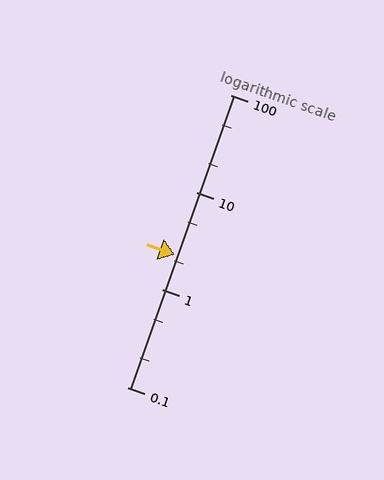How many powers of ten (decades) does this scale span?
The scale spans 3 decades, from 0.1 to 100.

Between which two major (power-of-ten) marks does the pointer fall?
The pointer is between 1 and 10.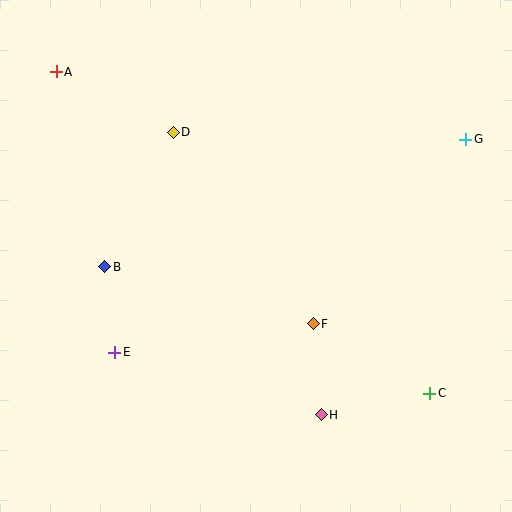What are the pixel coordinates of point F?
Point F is at (313, 324).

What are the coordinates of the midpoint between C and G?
The midpoint between C and G is at (448, 266).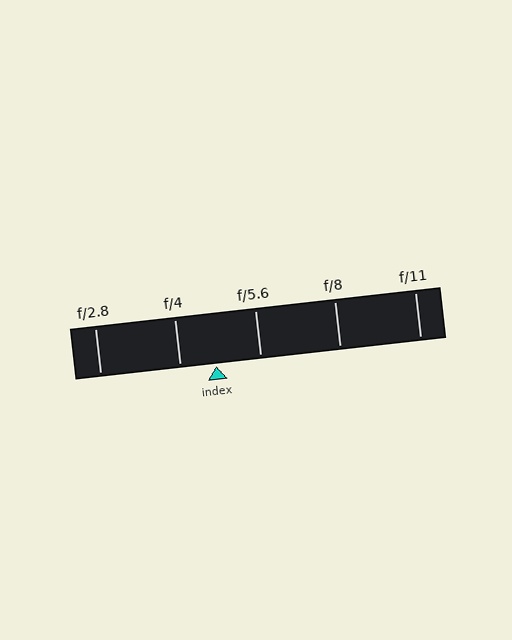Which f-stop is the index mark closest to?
The index mark is closest to f/4.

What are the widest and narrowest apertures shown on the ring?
The widest aperture shown is f/2.8 and the narrowest is f/11.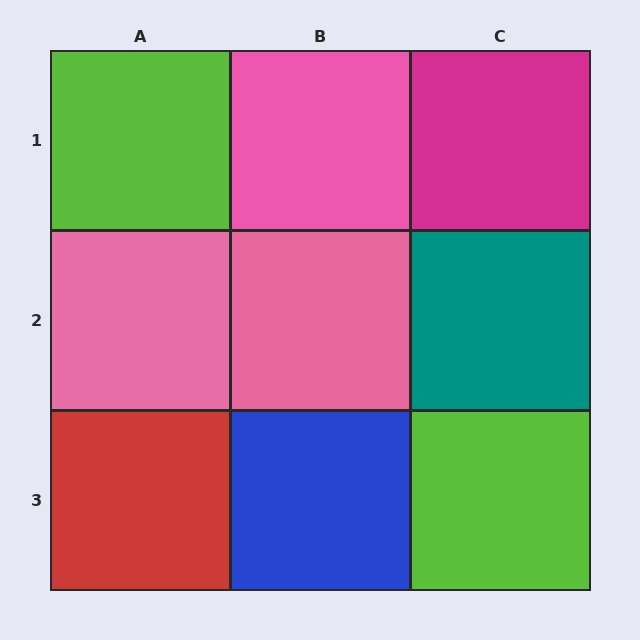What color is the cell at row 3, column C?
Lime.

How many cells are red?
1 cell is red.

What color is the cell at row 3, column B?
Blue.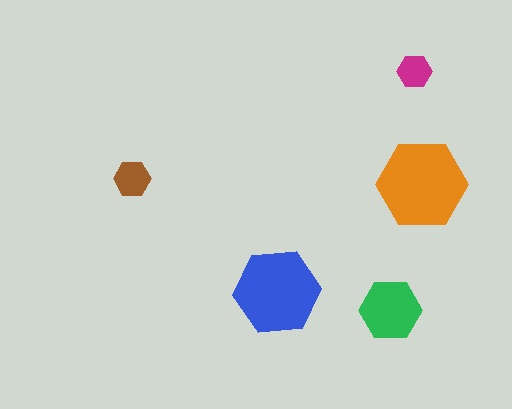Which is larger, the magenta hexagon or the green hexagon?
The green one.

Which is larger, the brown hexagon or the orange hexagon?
The orange one.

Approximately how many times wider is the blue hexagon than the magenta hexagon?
About 2.5 times wider.